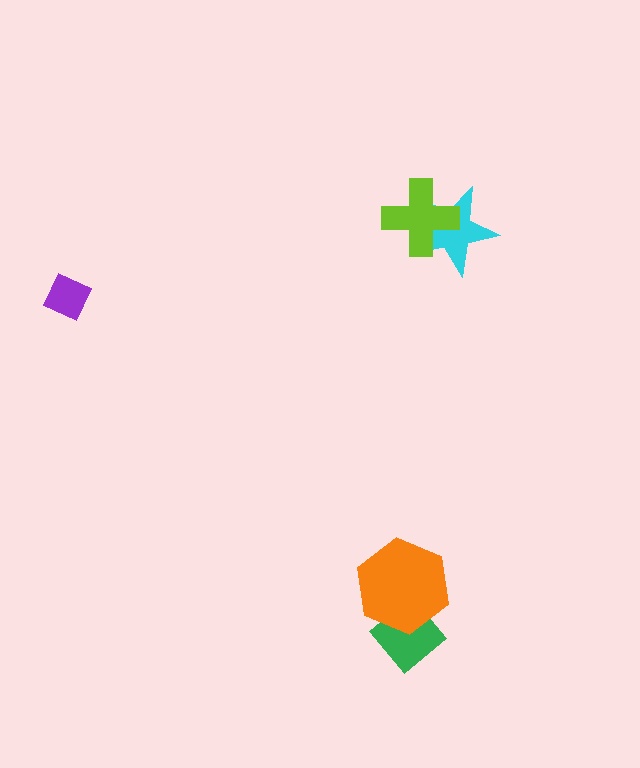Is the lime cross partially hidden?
No, no other shape covers it.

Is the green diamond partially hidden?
Yes, it is partially covered by another shape.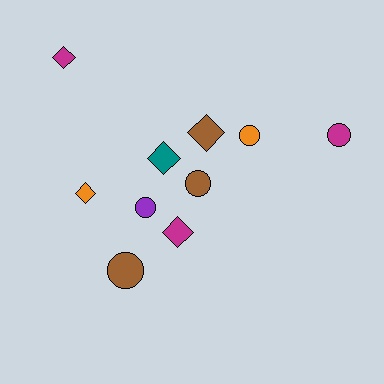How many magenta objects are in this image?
There are 3 magenta objects.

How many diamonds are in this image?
There are 5 diamonds.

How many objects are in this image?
There are 10 objects.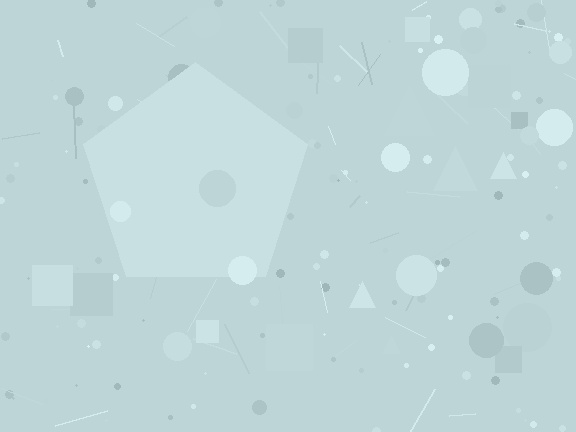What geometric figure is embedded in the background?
A pentagon is embedded in the background.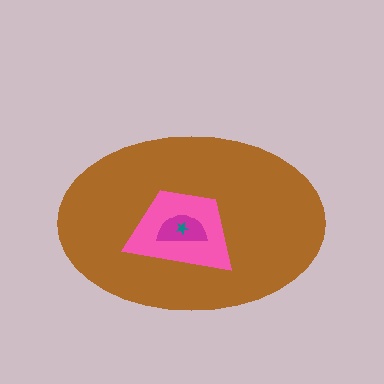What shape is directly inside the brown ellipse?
The pink trapezoid.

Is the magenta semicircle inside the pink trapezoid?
Yes.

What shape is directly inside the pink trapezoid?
The magenta semicircle.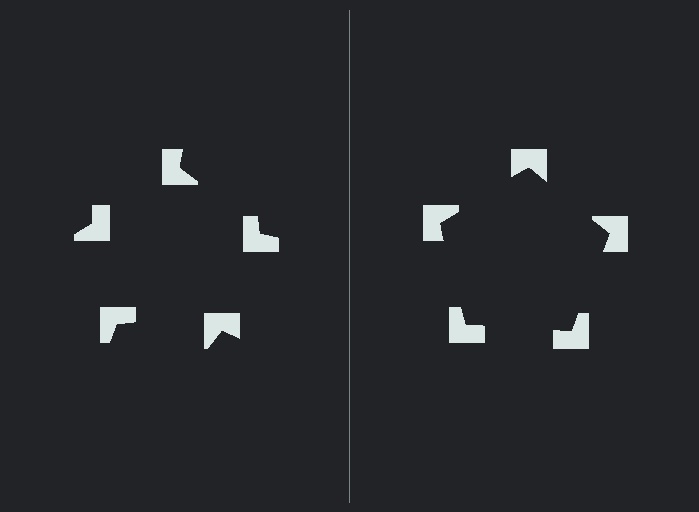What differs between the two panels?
The notched squares are positioned identically on both sides; only the wedge orientations differ. On the right they align to a pentagon; on the left they are misaligned.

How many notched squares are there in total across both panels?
10 — 5 on each side.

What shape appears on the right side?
An illusory pentagon.